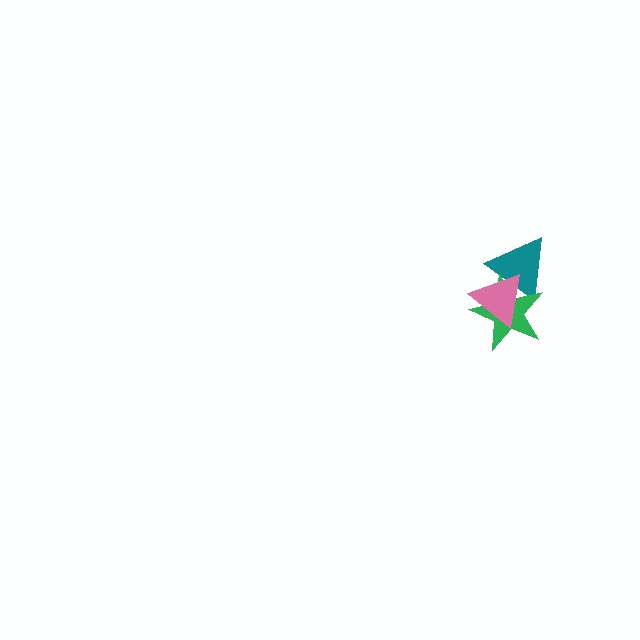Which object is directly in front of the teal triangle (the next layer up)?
The green star is directly in front of the teal triangle.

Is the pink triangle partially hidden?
No, no other shape covers it.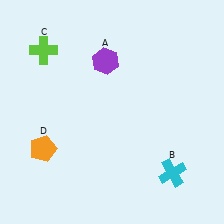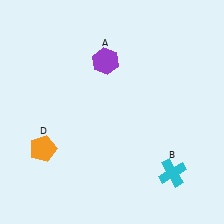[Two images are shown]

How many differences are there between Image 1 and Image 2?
There is 1 difference between the two images.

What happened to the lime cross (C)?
The lime cross (C) was removed in Image 2. It was in the top-left area of Image 1.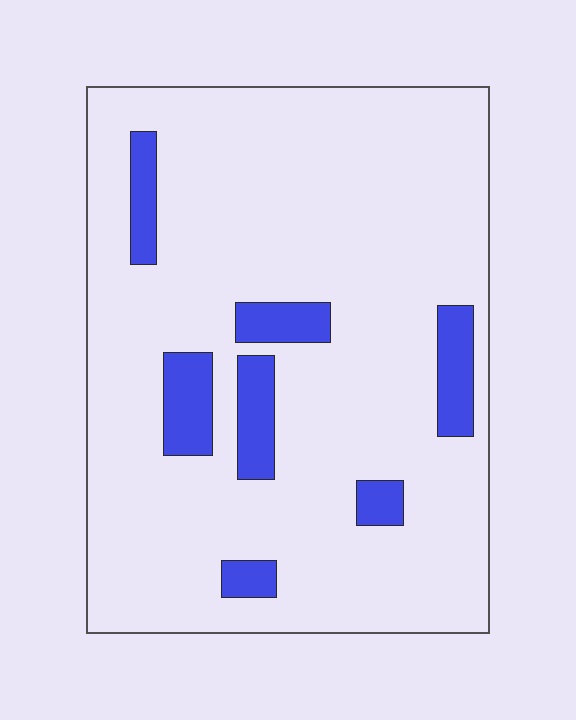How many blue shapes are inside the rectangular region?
7.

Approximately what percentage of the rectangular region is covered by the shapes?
Approximately 10%.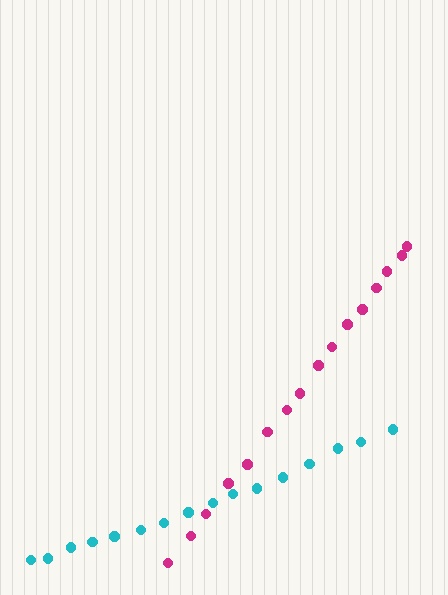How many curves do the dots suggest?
There are 2 distinct paths.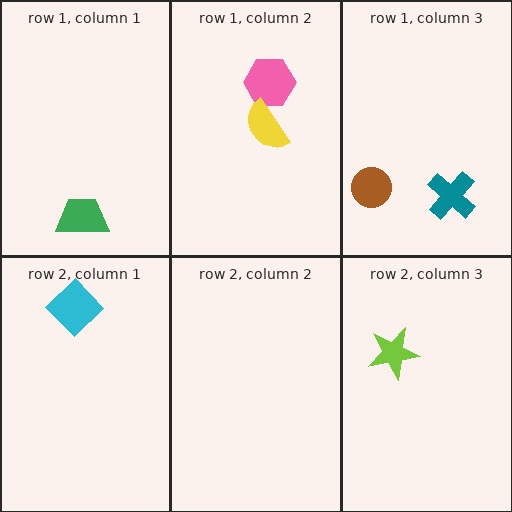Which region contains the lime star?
The row 2, column 3 region.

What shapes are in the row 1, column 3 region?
The teal cross, the brown circle.